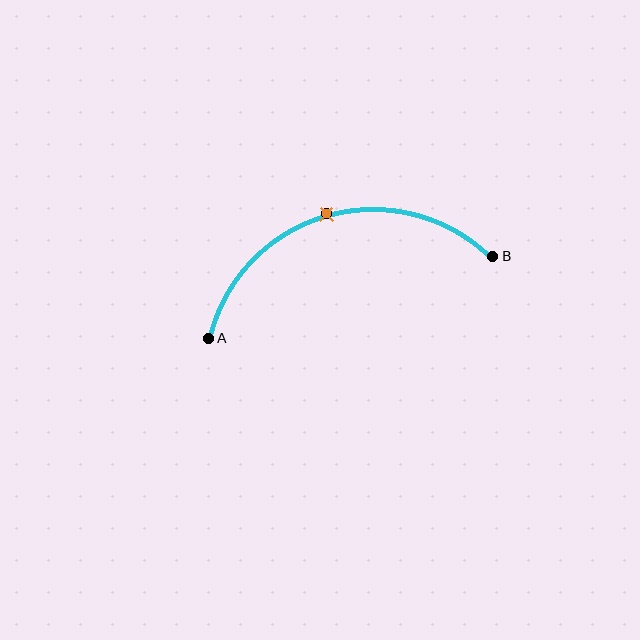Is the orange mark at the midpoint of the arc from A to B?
Yes. The orange mark lies on the arc at equal arc-length from both A and B — it is the arc midpoint.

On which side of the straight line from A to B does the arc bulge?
The arc bulges above the straight line connecting A and B.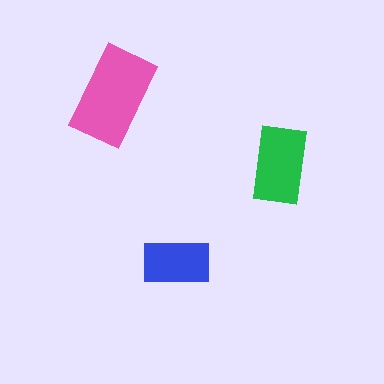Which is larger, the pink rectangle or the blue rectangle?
The pink one.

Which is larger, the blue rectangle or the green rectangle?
The green one.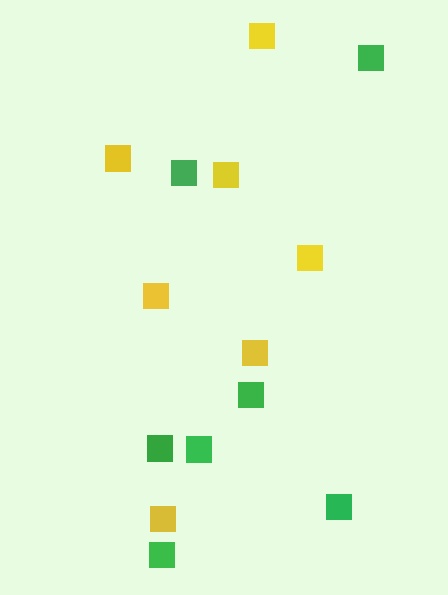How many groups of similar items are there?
There are 2 groups: one group of green squares (7) and one group of yellow squares (7).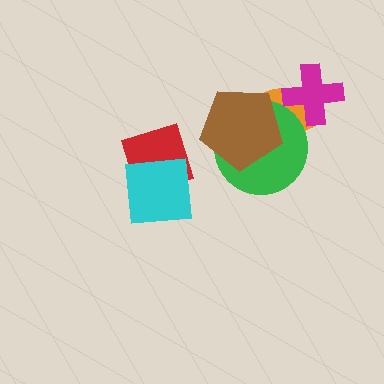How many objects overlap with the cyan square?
1 object overlaps with the cyan square.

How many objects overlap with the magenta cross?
1 object overlaps with the magenta cross.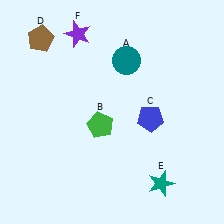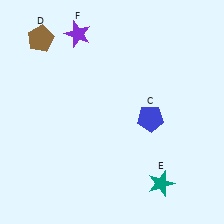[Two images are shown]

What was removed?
The green pentagon (B), the teal circle (A) were removed in Image 2.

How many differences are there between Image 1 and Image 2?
There are 2 differences between the two images.